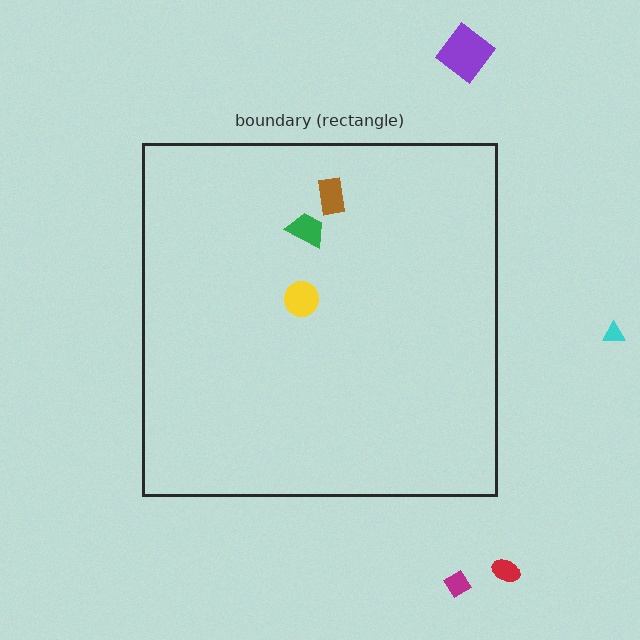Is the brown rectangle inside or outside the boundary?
Inside.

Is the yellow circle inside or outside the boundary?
Inside.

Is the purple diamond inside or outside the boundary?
Outside.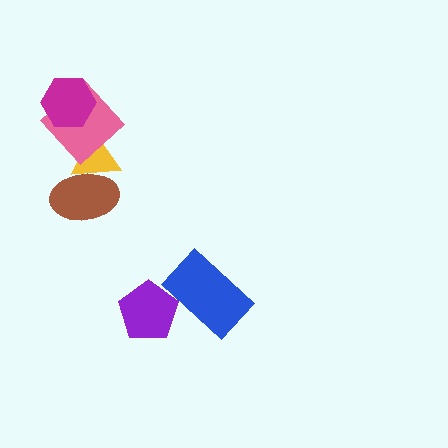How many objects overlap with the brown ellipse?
1 object overlaps with the brown ellipse.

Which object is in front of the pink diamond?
The magenta hexagon is in front of the pink diamond.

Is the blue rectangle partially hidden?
Yes, it is partially covered by another shape.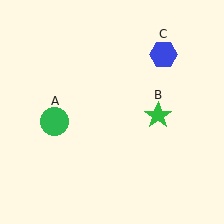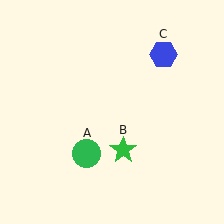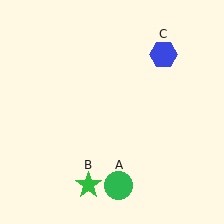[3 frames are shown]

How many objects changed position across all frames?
2 objects changed position: green circle (object A), green star (object B).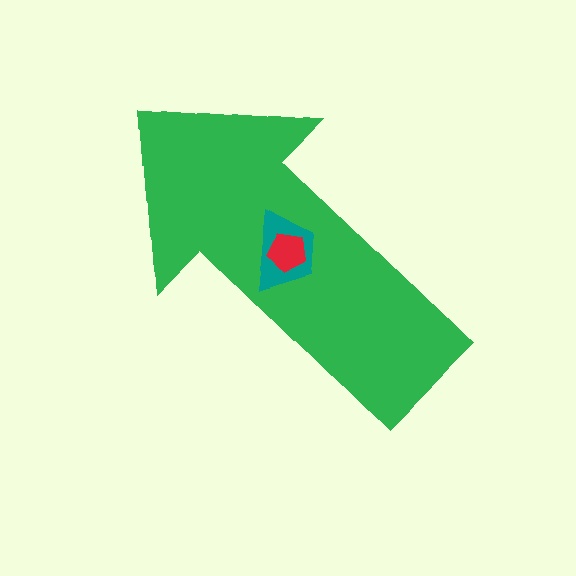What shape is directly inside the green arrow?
The teal trapezoid.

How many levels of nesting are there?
3.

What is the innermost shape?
The red pentagon.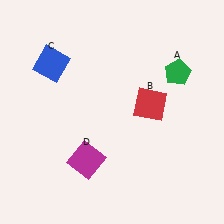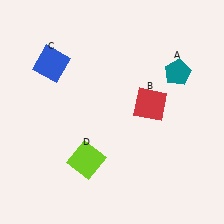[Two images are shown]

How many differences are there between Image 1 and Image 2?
There are 2 differences between the two images.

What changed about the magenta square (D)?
In Image 1, D is magenta. In Image 2, it changed to lime.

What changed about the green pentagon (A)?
In Image 1, A is green. In Image 2, it changed to teal.